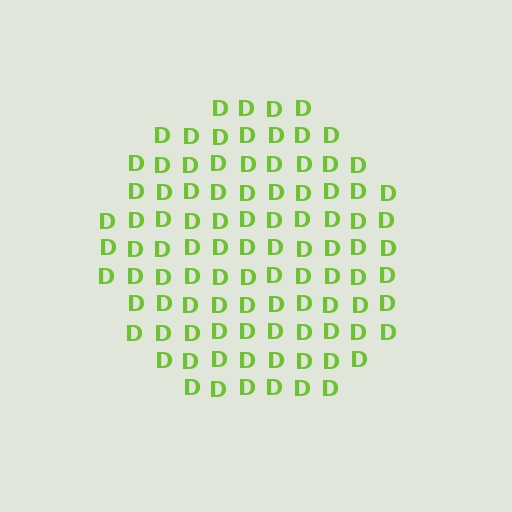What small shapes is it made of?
It is made of small letter D's.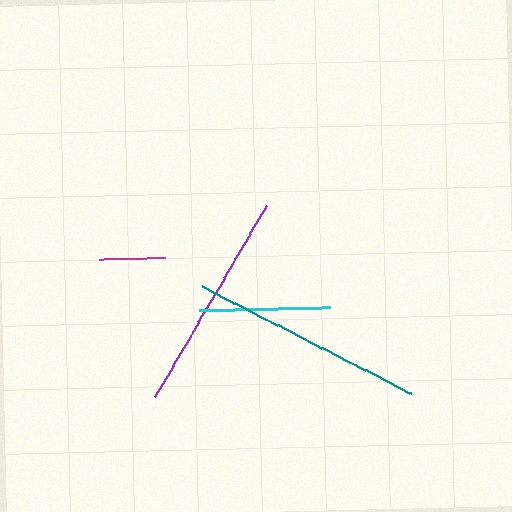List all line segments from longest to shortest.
From longest to shortest: teal, purple, cyan, magenta.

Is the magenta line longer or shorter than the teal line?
The teal line is longer than the magenta line.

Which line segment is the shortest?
The magenta line is the shortest at approximately 65 pixels.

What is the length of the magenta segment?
The magenta segment is approximately 65 pixels long.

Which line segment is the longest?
The teal line is the longest at approximately 235 pixels.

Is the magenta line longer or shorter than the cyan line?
The cyan line is longer than the magenta line.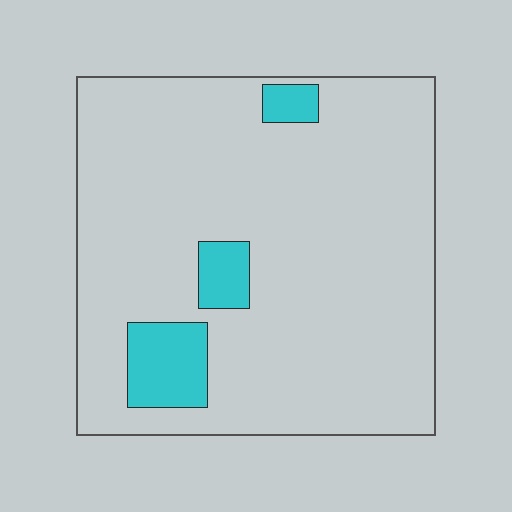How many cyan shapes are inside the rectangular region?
3.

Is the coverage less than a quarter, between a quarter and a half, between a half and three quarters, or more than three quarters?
Less than a quarter.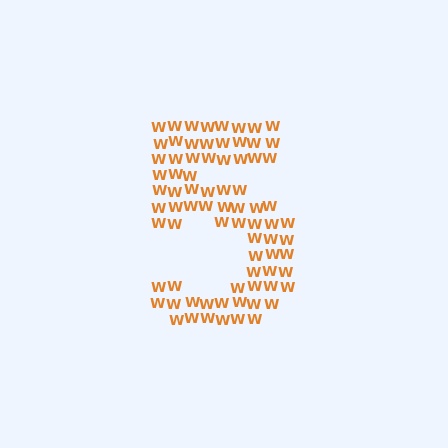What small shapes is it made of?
It is made of small letter W's.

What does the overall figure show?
The overall figure shows the digit 5.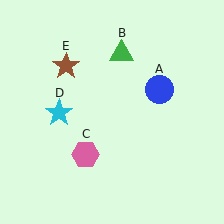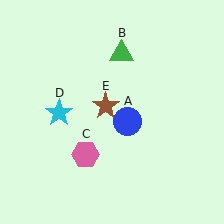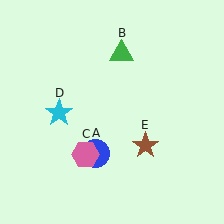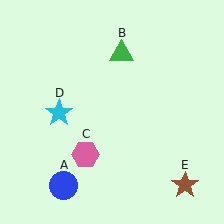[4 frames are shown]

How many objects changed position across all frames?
2 objects changed position: blue circle (object A), brown star (object E).